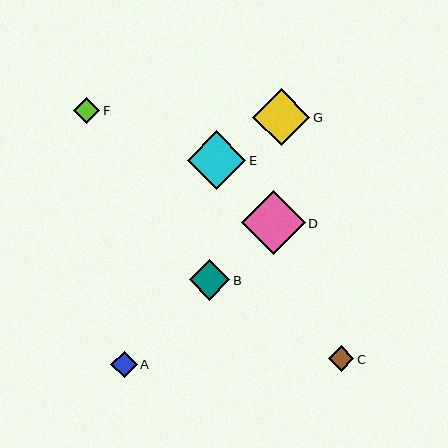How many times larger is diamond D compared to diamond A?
Diamond D is approximately 2.4 times the size of diamond A.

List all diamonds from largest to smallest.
From largest to smallest: D, E, G, B, A, F, C.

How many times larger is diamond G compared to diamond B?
Diamond G is approximately 1.4 times the size of diamond B.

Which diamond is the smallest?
Diamond C is the smallest with a size of approximately 26 pixels.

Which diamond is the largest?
Diamond D is the largest with a size of approximately 64 pixels.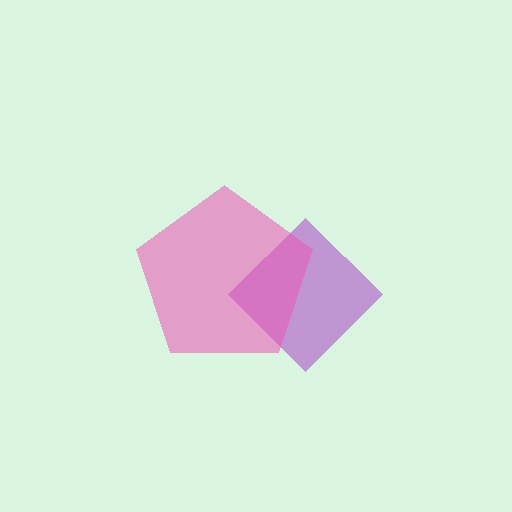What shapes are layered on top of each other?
The layered shapes are: a purple diamond, a pink pentagon.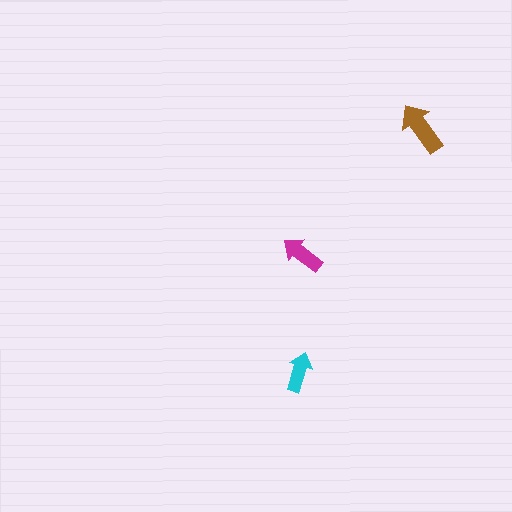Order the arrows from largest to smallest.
the brown one, the magenta one, the cyan one.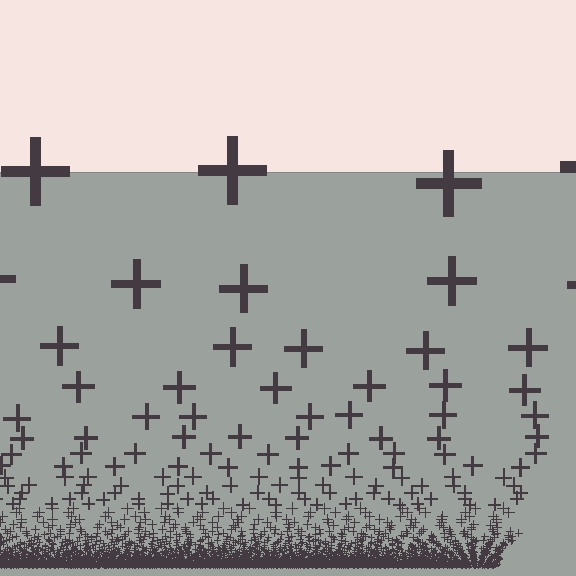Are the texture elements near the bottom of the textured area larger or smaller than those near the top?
Smaller. The gradient is inverted — elements near the bottom are smaller and denser.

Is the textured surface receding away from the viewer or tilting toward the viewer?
The surface appears to tilt toward the viewer. Texture elements get larger and sparser toward the top.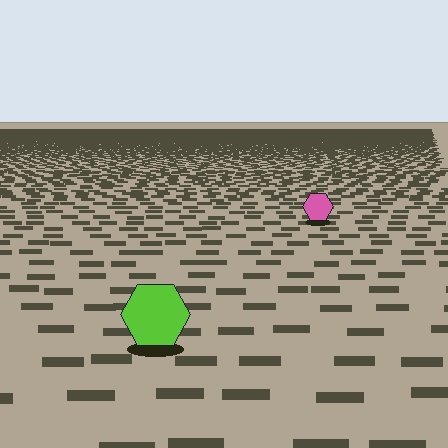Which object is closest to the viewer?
The lime hexagon is closest. The texture marks near it are larger and more spread out.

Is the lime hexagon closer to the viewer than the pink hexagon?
Yes. The lime hexagon is closer — you can tell from the texture gradient: the ground texture is coarser near it.